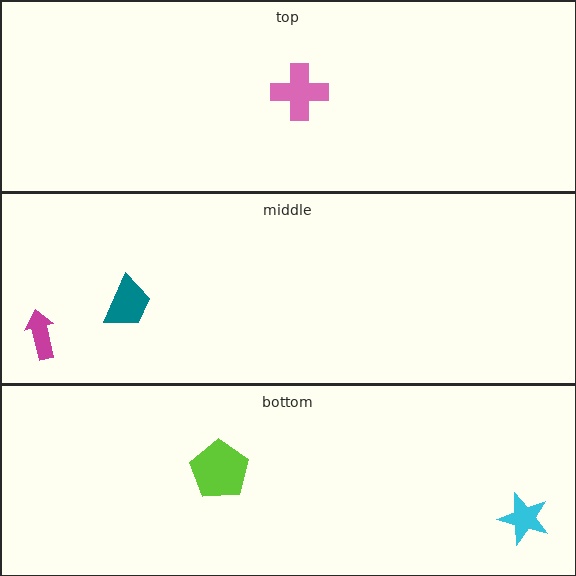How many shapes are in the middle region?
2.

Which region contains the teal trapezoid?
The middle region.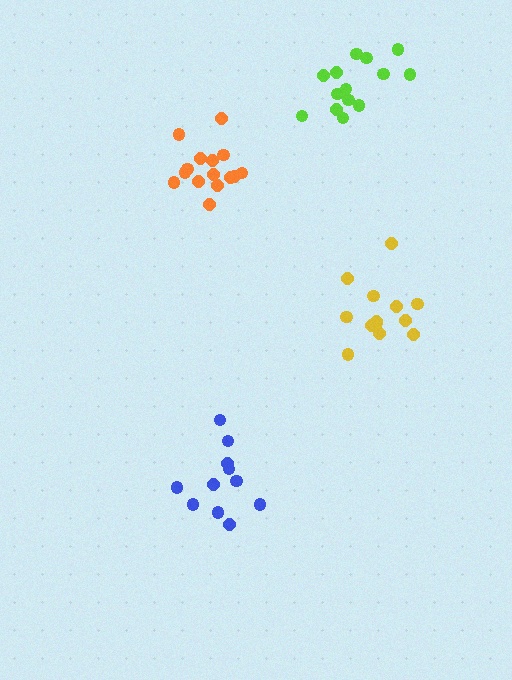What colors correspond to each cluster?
The clusters are colored: blue, lime, orange, yellow.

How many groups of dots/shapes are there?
There are 4 groups.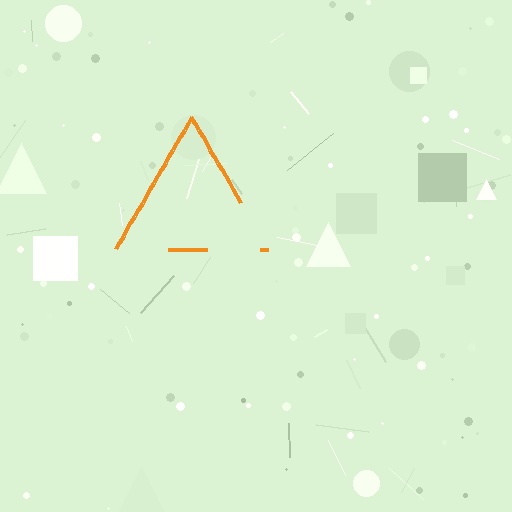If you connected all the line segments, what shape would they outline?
They would outline a triangle.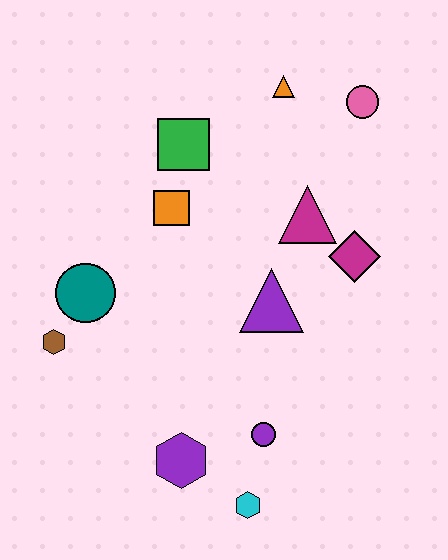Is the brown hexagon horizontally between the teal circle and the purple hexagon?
No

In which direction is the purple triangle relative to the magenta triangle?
The purple triangle is below the magenta triangle.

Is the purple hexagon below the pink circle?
Yes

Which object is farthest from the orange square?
The cyan hexagon is farthest from the orange square.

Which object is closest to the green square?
The orange square is closest to the green square.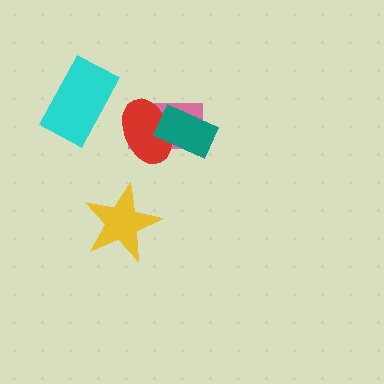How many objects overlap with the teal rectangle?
2 objects overlap with the teal rectangle.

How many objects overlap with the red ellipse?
2 objects overlap with the red ellipse.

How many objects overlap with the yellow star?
0 objects overlap with the yellow star.